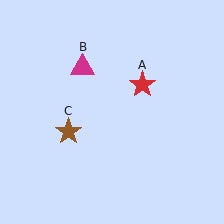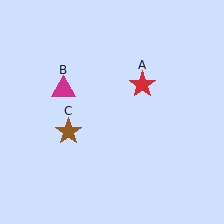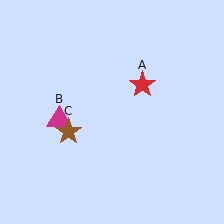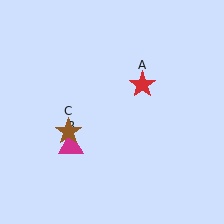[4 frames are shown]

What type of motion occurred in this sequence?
The magenta triangle (object B) rotated counterclockwise around the center of the scene.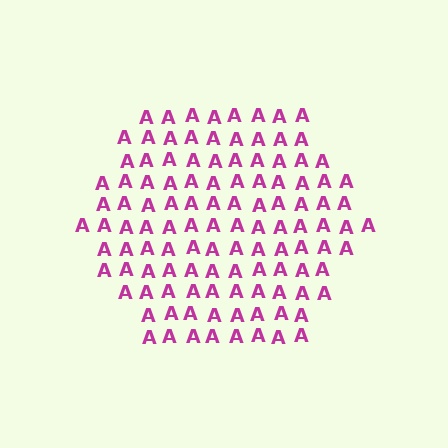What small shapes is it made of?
It is made of small letter A's.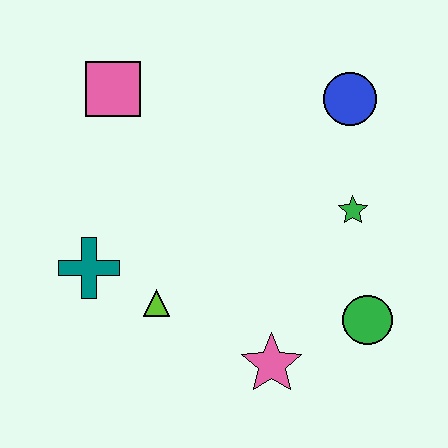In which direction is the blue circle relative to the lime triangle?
The blue circle is above the lime triangle.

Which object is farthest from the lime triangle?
The blue circle is farthest from the lime triangle.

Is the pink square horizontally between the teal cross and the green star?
Yes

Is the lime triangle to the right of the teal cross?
Yes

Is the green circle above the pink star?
Yes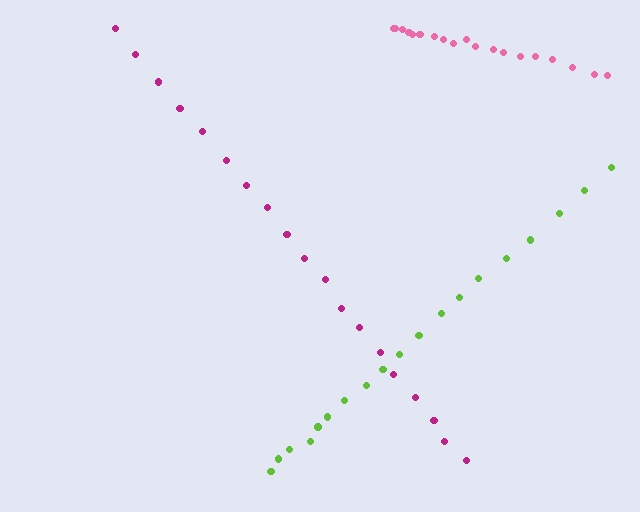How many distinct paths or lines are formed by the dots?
There are 3 distinct paths.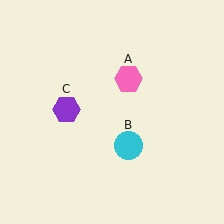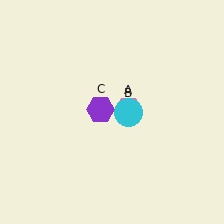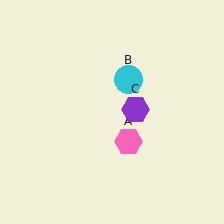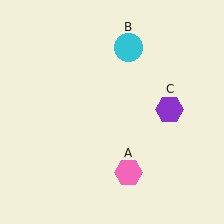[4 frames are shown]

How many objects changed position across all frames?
3 objects changed position: pink hexagon (object A), cyan circle (object B), purple hexagon (object C).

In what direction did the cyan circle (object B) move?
The cyan circle (object B) moved up.